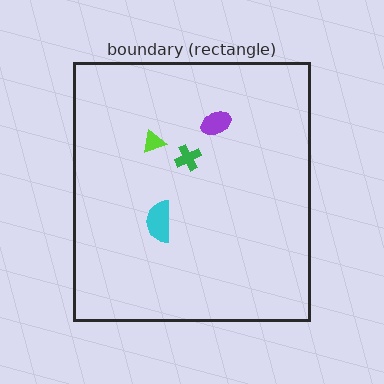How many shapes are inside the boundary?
4 inside, 0 outside.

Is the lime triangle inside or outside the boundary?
Inside.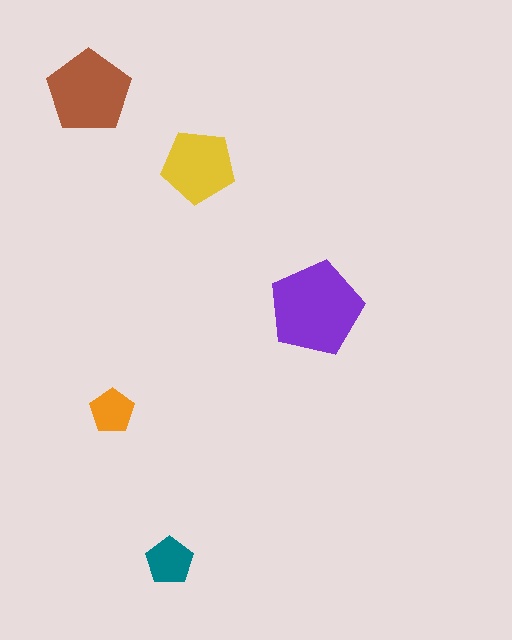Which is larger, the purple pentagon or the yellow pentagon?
The purple one.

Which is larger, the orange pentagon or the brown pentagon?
The brown one.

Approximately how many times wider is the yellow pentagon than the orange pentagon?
About 1.5 times wider.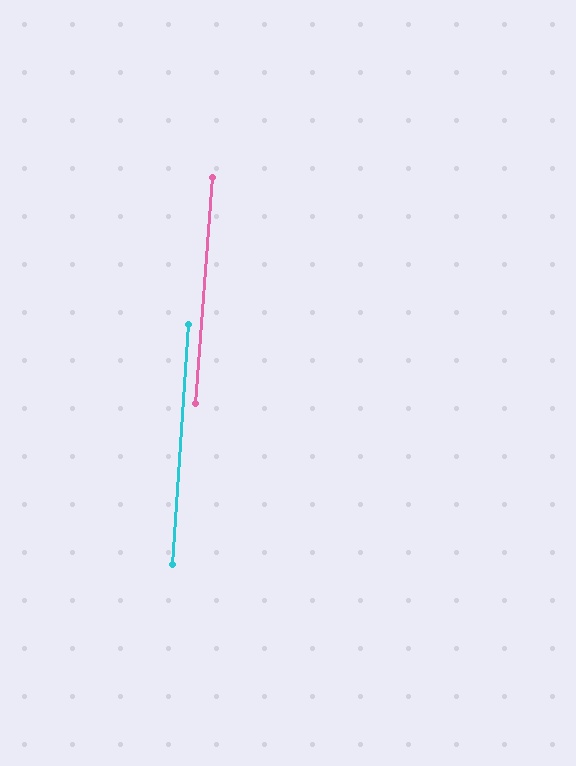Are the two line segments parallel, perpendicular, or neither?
Parallel — their directions differ by only 0.2°.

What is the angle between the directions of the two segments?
Approximately 0 degrees.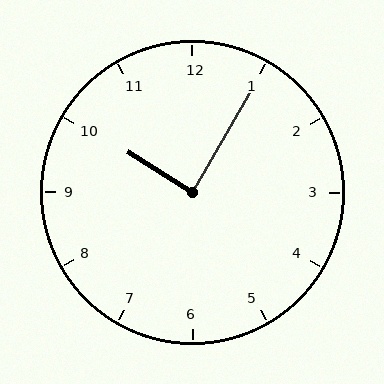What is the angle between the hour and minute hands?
Approximately 88 degrees.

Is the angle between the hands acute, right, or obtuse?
It is right.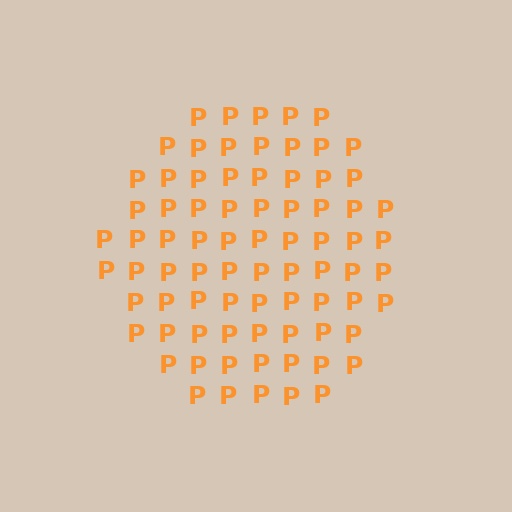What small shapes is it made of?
It is made of small letter P's.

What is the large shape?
The large shape is a hexagon.